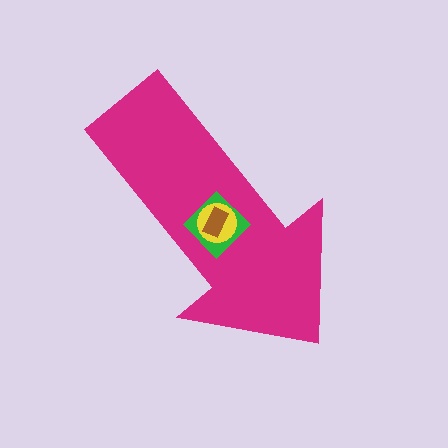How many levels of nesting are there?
4.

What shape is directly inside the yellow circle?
The brown rectangle.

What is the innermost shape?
The brown rectangle.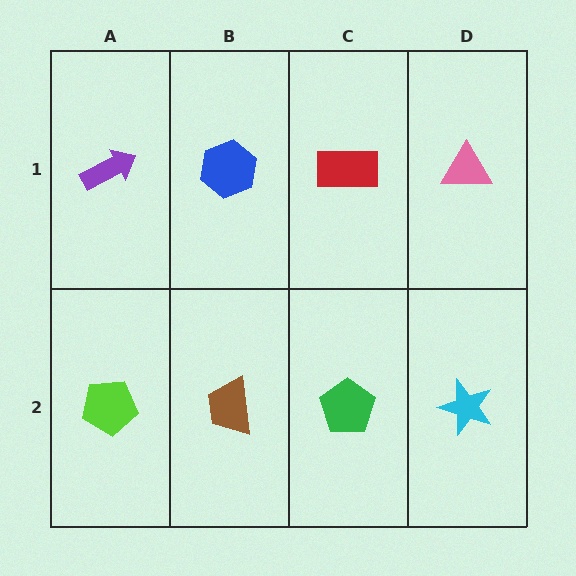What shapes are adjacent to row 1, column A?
A lime pentagon (row 2, column A), a blue hexagon (row 1, column B).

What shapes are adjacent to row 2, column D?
A pink triangle (row 1, column D), a green pentagon (row 2, column C).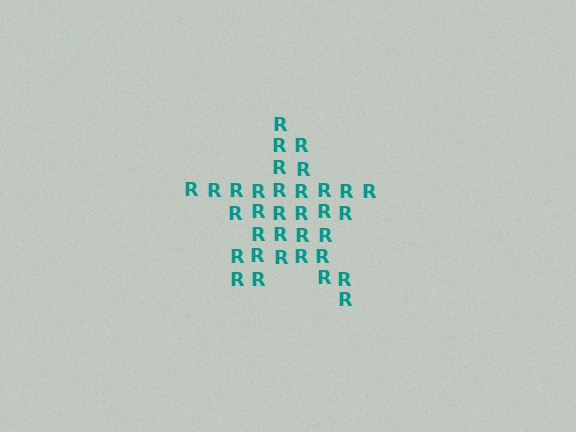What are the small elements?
The small elements are letter R's.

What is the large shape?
The large shape is a star.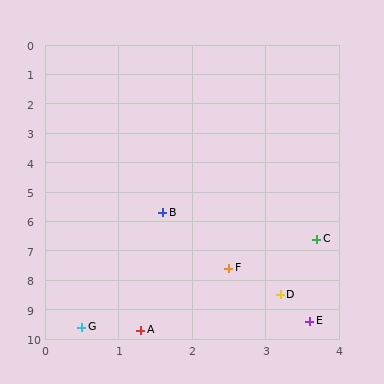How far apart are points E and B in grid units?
Points E and B are about 4.2 grid units apart.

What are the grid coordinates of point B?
Point B is at approximately (1.6, 5.7).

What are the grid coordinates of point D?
Point D is at approximately (3.2, 8.5).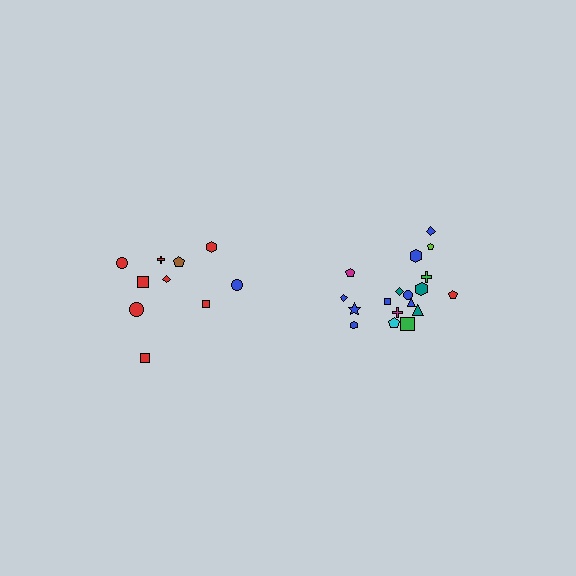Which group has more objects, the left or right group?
The right group.